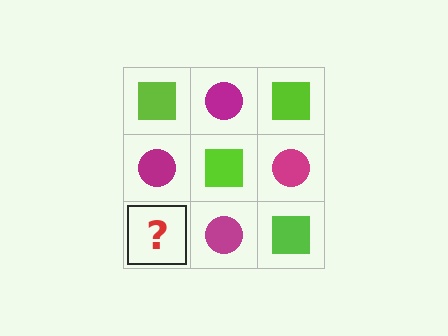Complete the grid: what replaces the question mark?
The question mark should be replaced with a lime square.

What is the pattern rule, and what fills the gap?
The rule is that it alternates lime square and magenta circle in a checkerboard pattern. The gap should be filled with a lime square.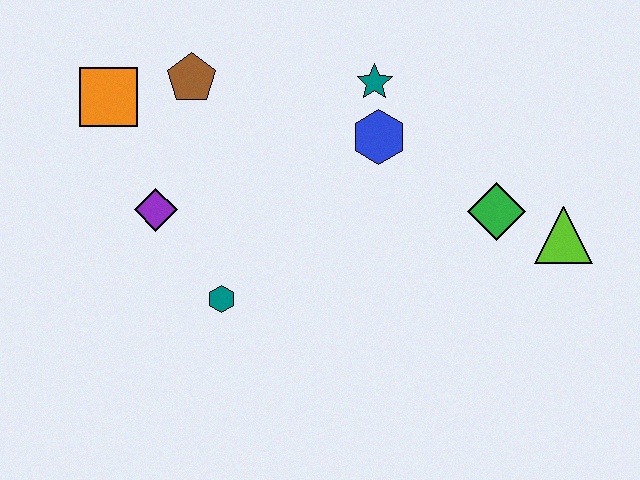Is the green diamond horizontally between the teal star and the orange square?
No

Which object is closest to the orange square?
The brown pentagon is closest to the orange square.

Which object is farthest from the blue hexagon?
The orange square is farthest from the blue hexagon.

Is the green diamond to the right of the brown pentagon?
Yes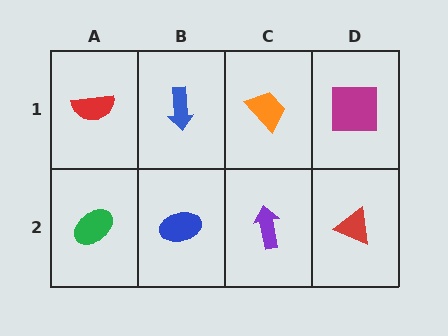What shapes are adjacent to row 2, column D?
A magenta square (row 1, column D), a purple arrow (row 2, column C).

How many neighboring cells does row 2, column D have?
2.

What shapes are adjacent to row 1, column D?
A red triangle (row 2, column D), an orange trapezoid (row 1, column C).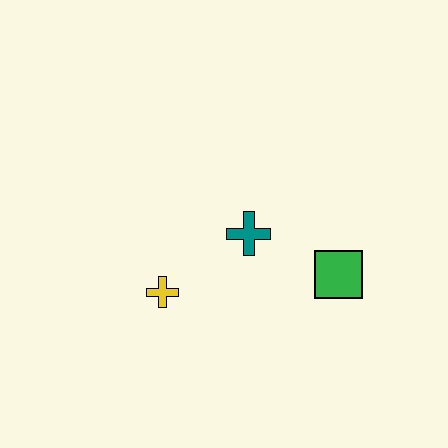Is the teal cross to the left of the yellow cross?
No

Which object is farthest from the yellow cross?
The green square is farthest from the yellow cross.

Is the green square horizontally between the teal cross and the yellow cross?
No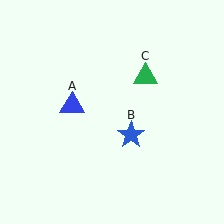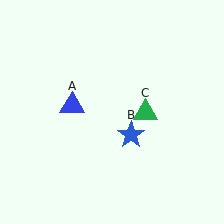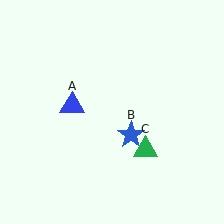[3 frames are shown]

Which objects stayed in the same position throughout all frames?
Blue triangle (object A) and blue star (object B) remained stationary.